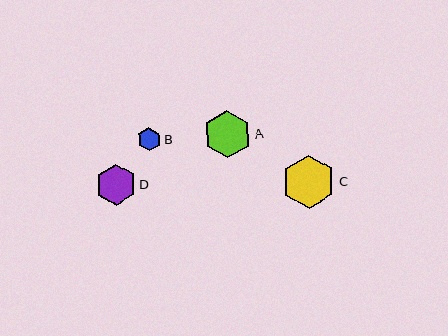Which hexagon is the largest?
Hexagon C is the largest with a size of approximately 53 pixels.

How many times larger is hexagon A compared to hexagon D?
Hexagon A is approximately 1.2 times the size of hexagon D.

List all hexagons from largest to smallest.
From largest to smallest: C, A, D, B.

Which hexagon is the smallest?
Hexagon B is the smallest with a size of approximately 23 pixels.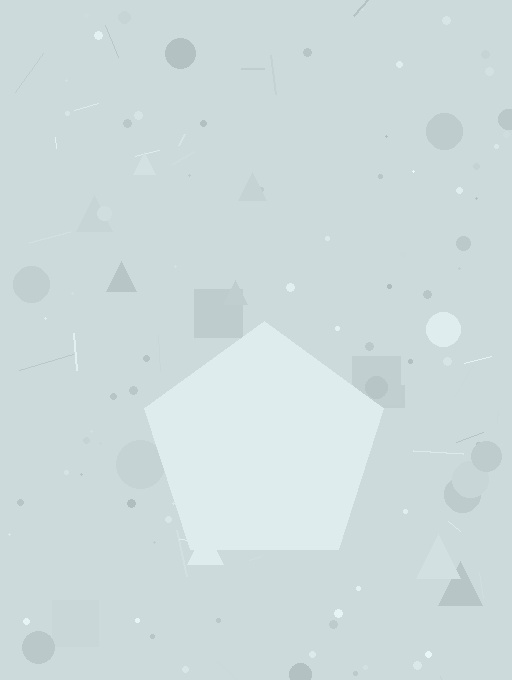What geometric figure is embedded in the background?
A pentagon is embedded in the background.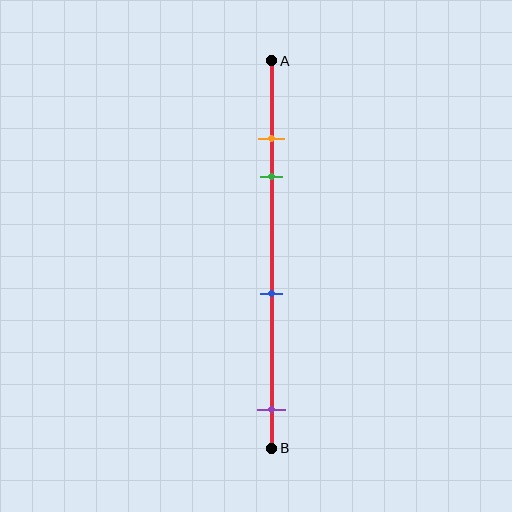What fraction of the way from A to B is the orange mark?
The orange mark is approximately 20% (0.2) of the way from A to B.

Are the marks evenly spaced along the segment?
No, the marks are not evenly spaced.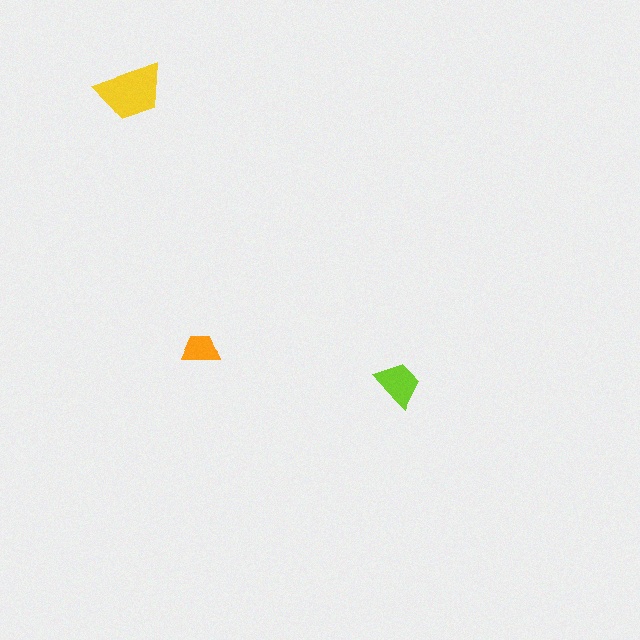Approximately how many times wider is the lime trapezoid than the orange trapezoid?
About 1.5 times wider.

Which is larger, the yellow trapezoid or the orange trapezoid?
The yellow one.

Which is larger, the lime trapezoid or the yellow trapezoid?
The yellow one.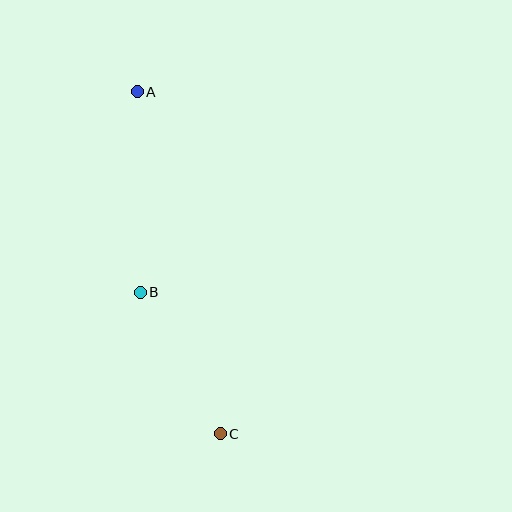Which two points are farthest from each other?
Points A and C are farthest from each other.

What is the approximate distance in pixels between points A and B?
The distance between A and B is approximately 201 pixels.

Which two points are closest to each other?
Points B and C are closest to each other.